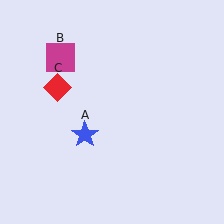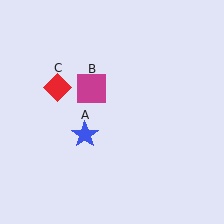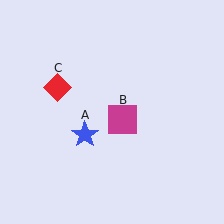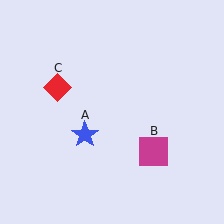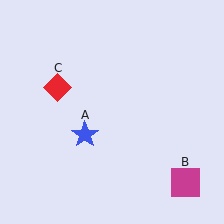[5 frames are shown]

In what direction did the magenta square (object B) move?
The magenta square (object B) moved down and to the right.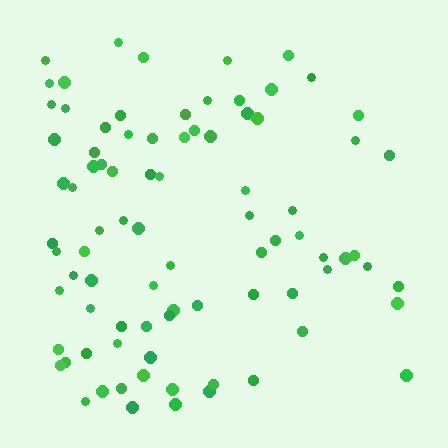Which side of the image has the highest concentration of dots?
The left.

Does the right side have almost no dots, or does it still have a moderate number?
Still a moderate number, just noticeably fewer than the left.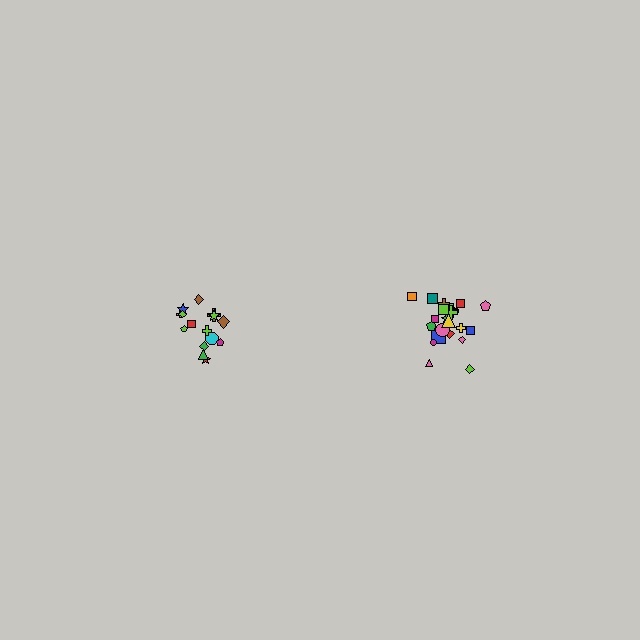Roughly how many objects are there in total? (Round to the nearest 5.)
Roughly 35 objects in total.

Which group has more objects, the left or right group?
The right group.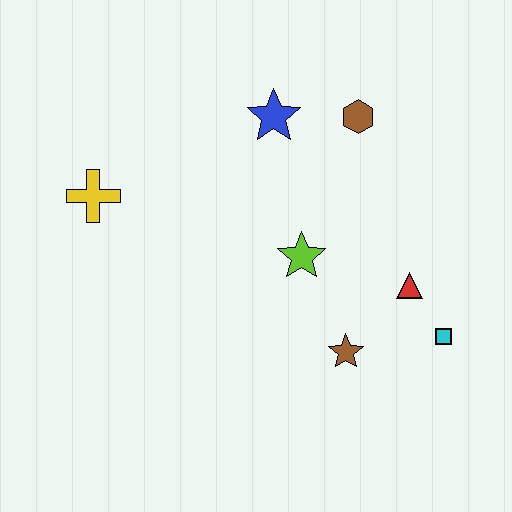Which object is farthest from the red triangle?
The yellow cross is farthest from the red triangle.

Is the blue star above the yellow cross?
Yes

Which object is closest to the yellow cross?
The blue star is closest to the yellow cross.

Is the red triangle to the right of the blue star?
Yes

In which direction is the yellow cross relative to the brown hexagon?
The yellow cross is to the left of the brown hexagon.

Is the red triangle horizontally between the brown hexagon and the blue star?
No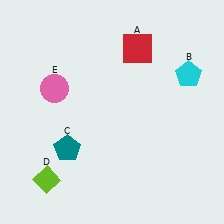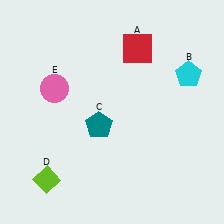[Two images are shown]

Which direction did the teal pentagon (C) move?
The teal pentagon (C) moved right.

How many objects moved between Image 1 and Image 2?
1 object moved between the two images.